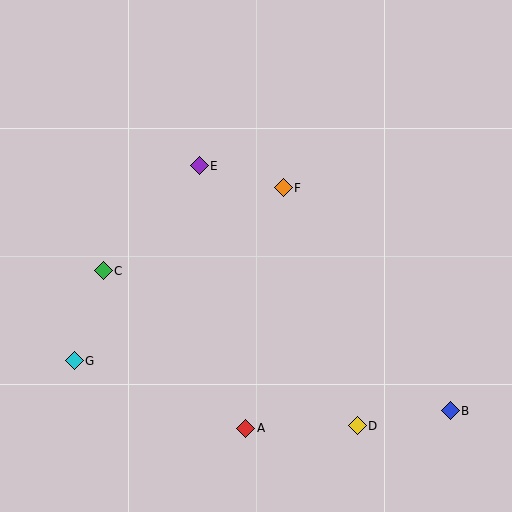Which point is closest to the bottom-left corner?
Point G is closest to the bottom-left corner.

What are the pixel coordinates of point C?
Point C is at (103, 271).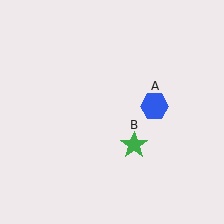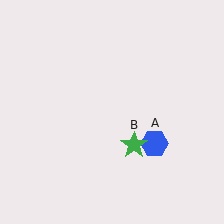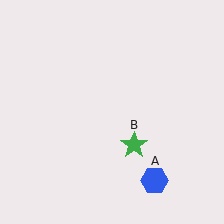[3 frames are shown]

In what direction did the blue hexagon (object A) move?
The blue hexagon (object A) moved down.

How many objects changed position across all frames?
1 object changed position: blue hexagon (object A).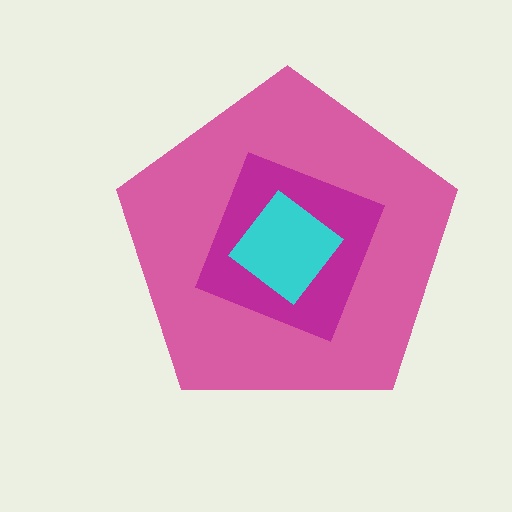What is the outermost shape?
The pink pentagon.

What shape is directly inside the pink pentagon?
The magenta diamond.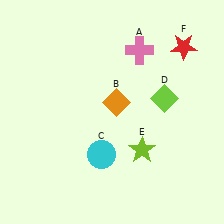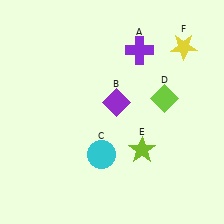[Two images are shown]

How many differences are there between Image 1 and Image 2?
There are 3 differences between the two images.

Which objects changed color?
A changed from pink to purple. B changed from orange to purple. F changed from red to yellow.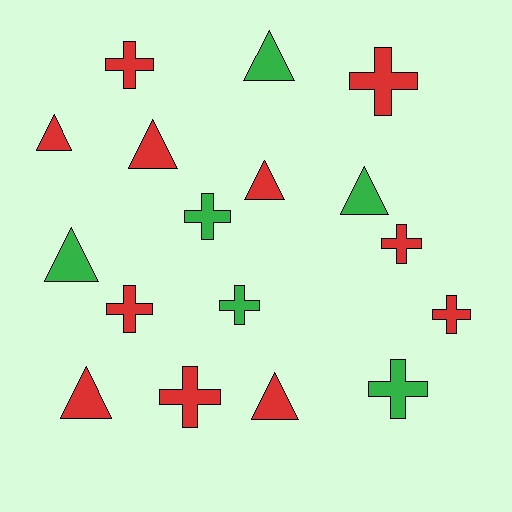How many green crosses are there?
There are 3 green crosses.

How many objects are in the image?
There are 17 objects.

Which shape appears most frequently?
Cross, with 9 objects.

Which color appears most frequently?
Red, with 11 objects.